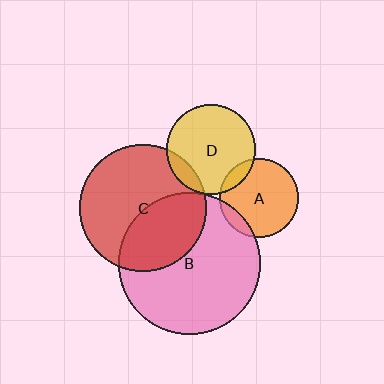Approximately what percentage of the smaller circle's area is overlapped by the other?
Approximately 10%.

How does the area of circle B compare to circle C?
Approximately 1.2 times.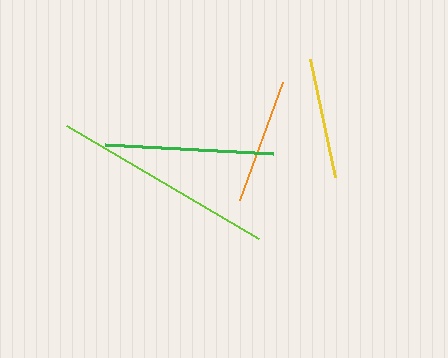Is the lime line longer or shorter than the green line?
The lime line is longer than the green line.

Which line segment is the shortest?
The yellow line is the shortest at approximately 120 pixels.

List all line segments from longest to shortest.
From longest to shortest: lime, green, orange, yellow.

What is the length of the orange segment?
The orange segment is approximately 126 pixels long.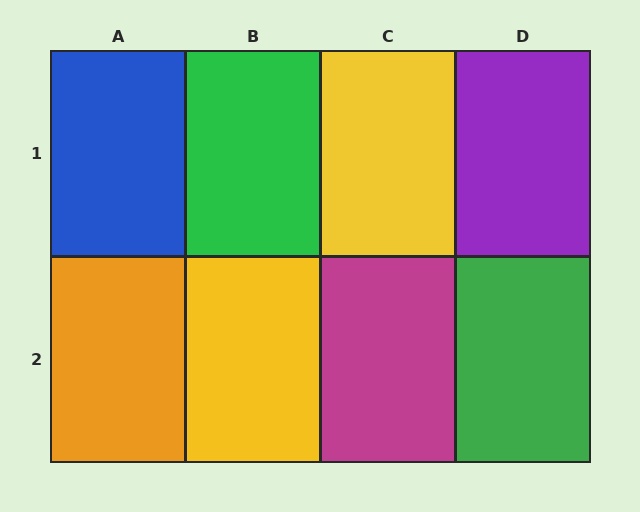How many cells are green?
2 cells are green.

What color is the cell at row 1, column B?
Green.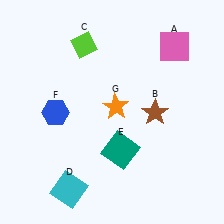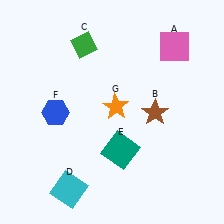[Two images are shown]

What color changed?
The diamond (C) changed from lime in Image 1 to green in Image 2.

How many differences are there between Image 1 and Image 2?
There is 1 difference between the two images.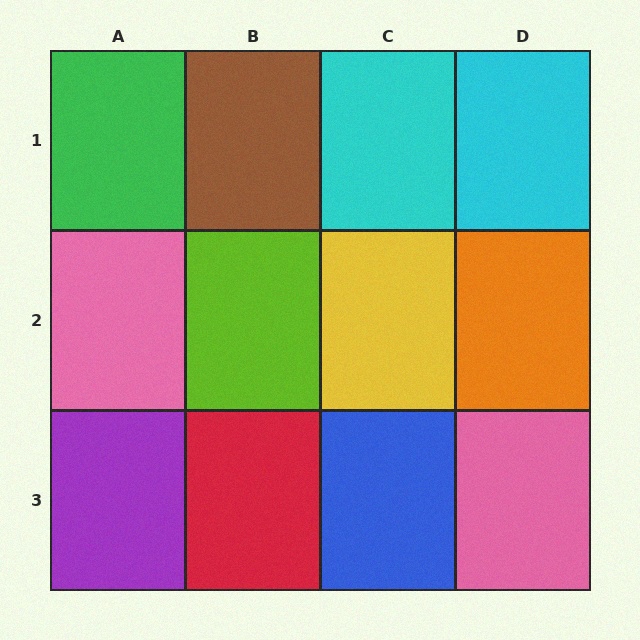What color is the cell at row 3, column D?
Pink.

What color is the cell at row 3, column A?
Purple.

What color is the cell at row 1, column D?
Cyan.